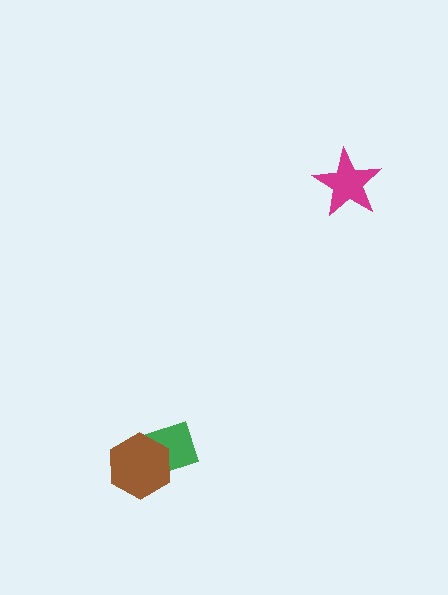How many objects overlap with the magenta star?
0 objects overlap with the magenta star.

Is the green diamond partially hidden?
Yes, it is partially covered by another shape.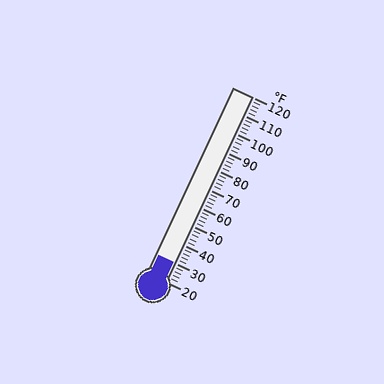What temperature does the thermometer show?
The thermometer shows approximately 30°F.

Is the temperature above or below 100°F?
The temperature is below 100°F.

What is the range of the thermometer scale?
The thermometer scale ranges from 20°F to 120°F.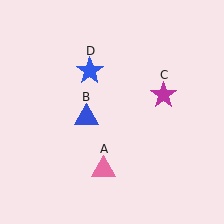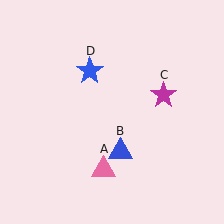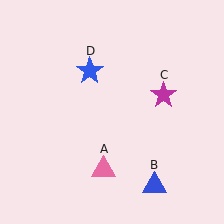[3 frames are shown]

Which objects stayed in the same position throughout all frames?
Pink triangle (object A) and magenta star (object C) and blue star (object D) remained stationary.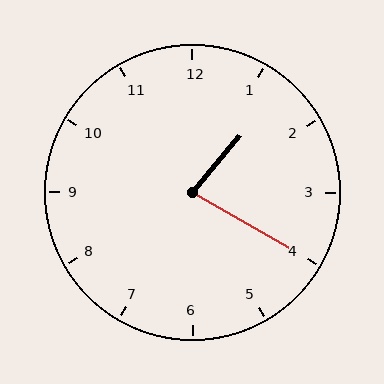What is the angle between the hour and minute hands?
Approximately 80 degrees.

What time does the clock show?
1:20.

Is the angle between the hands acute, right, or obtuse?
It is acute.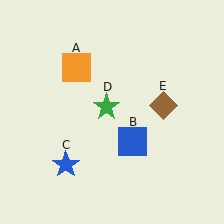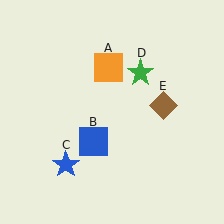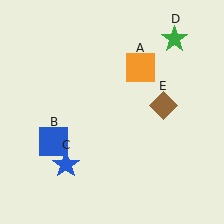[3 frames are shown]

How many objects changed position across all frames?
3 objects changed position: orange square (object A), blue square (object B), green star (object D).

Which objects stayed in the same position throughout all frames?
Blue star (object C) and brown diamond (object E) remained stationary.